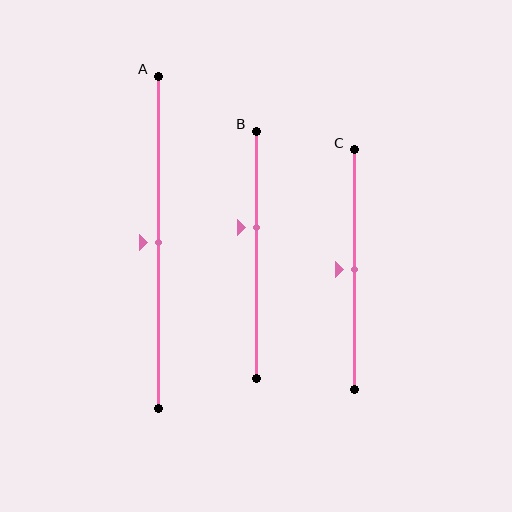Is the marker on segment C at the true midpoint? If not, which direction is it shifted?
Yes, the marker on segment C is at the true midpoint.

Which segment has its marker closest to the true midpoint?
Segment A has its marker closest to the true midpoint.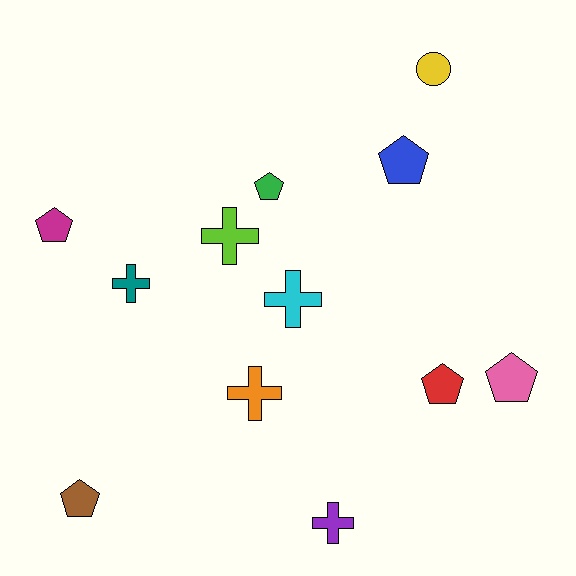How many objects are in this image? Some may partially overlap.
There are 12 objects.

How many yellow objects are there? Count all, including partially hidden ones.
There is 1 yellow object.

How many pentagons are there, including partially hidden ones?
There are 6 pentagons.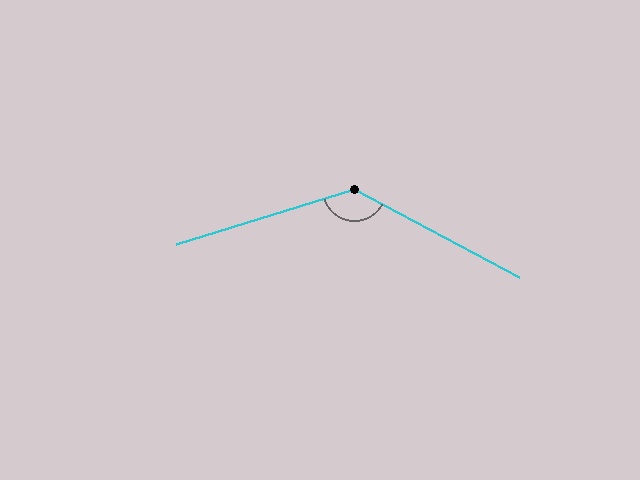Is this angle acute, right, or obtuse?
It is obtuse.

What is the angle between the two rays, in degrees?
Approximately 135 degrees.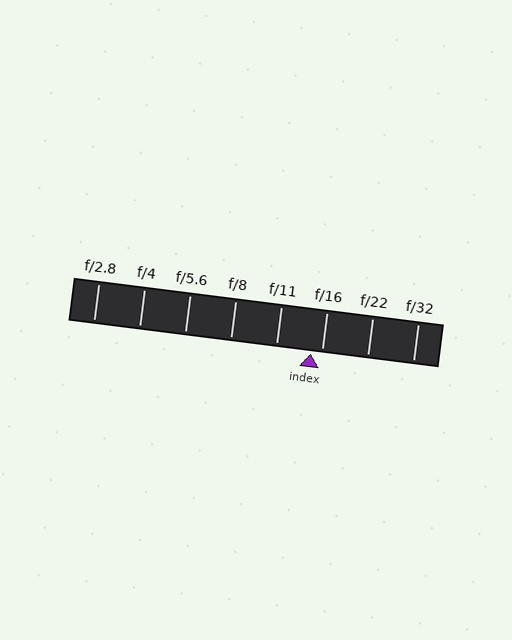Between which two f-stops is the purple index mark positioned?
The index mark is between f/11 and f/16.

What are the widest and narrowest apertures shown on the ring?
The widest aperture shown is f/2.8 and the narrowest is f/32.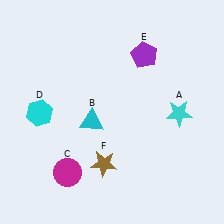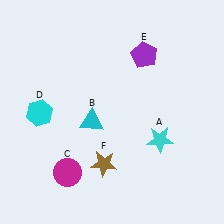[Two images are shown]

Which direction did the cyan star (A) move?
The cyan star (A) moved down.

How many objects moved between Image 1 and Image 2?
1 object moved between the two images.